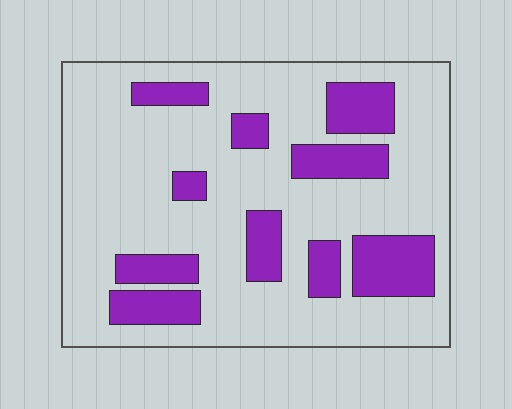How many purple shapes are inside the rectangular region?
10.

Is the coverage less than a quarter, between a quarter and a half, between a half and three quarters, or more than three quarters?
Less than a quarter.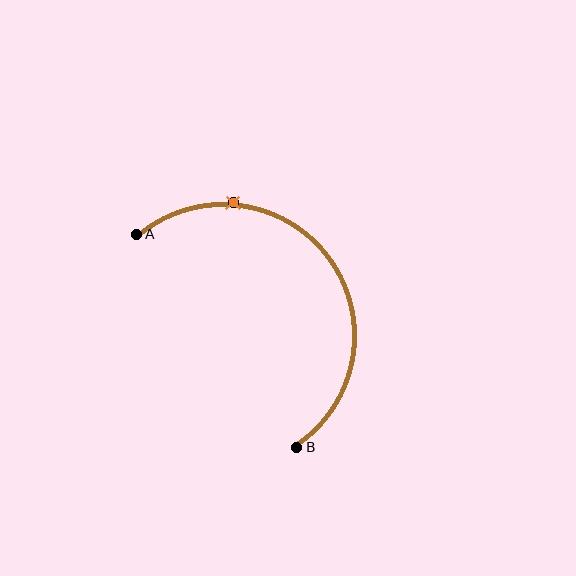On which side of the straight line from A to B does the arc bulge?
The arc bulges above and to the right of the straight line connecting A and B.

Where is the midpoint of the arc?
The arc midpoint is the point on the curve farthest from the straight line joining A and B. It sits above and to the right of that line.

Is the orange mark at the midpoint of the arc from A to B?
No. The orange mark lies on the arc but is closer to endpoint A. The arc midpoint would be at the point on the curve equidistant along the arc from both A and B.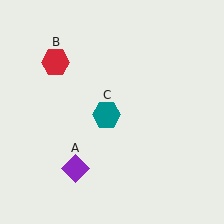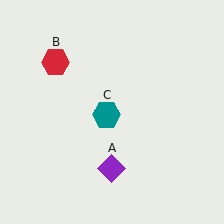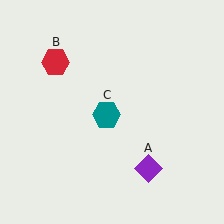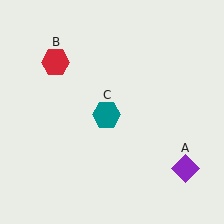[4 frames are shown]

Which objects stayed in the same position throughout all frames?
Red hexagon (object B) and teal hexagon (object C) remained stationary.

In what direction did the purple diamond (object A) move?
The purple diamond (object A) moved right.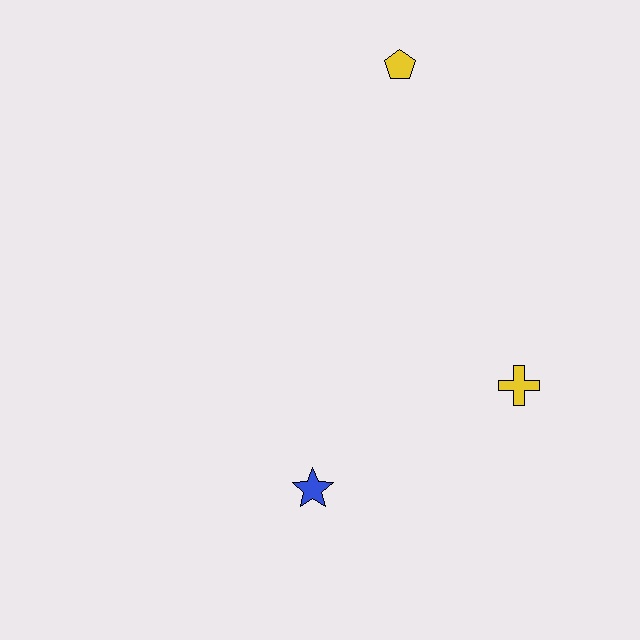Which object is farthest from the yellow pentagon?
The blue star is farthest from the yellow pentagon.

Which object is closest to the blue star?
The yellow cross is closest to the blue star.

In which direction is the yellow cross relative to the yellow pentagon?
The yellow cross is below the yellow pentagon.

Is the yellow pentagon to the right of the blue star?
Yes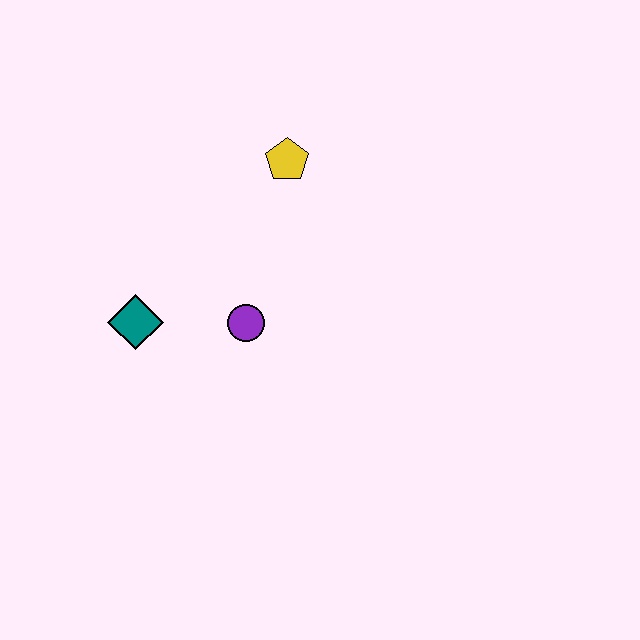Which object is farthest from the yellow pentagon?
The teal diamond is farthest from the yellow pentagon.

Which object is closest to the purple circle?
The teal diamond is closest to the purple circle.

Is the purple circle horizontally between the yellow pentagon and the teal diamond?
Yes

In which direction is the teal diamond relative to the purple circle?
The teal diamond is to the left of the purple circle.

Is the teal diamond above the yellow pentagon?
No